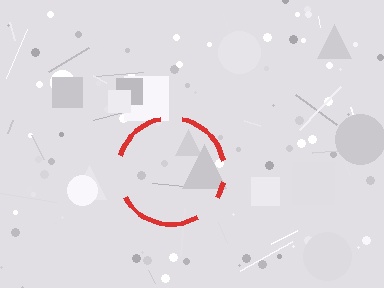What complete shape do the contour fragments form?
The contour fragments form a circle.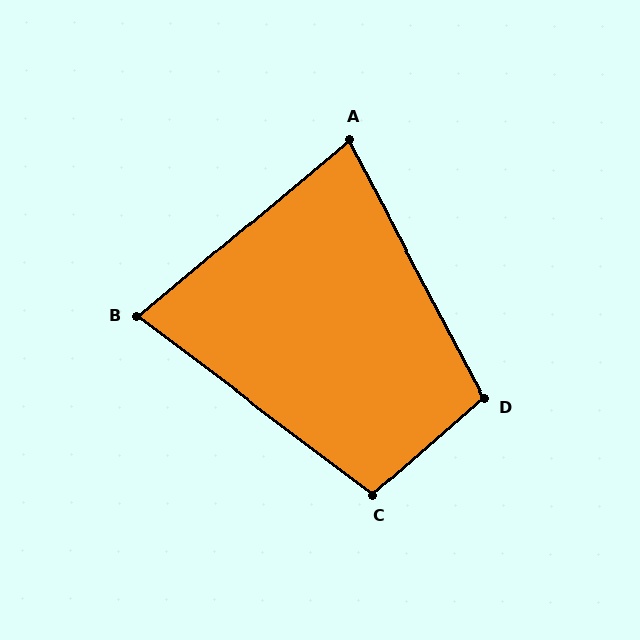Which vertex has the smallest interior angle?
B, at approximately 77 degrees.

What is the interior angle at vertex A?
Approximately 78 degrees (acute).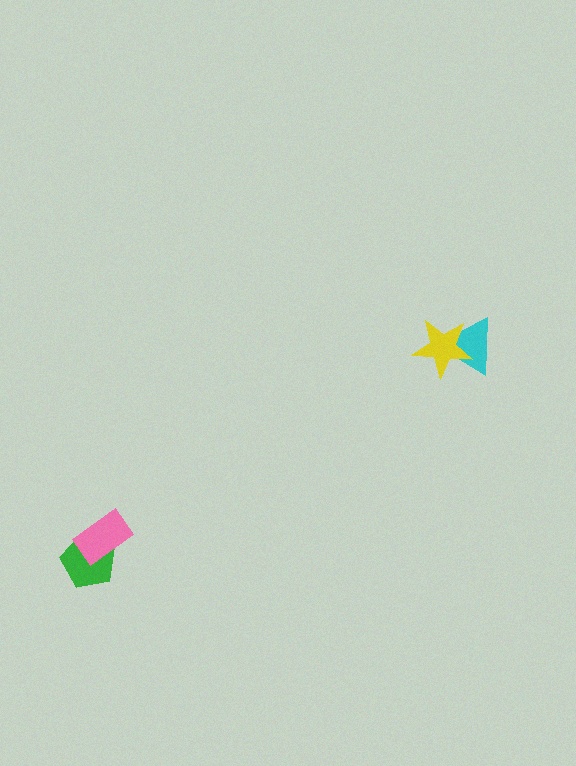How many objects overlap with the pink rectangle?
1 object overlaps with the pink rectangle.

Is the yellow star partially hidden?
No, no other shape covers it.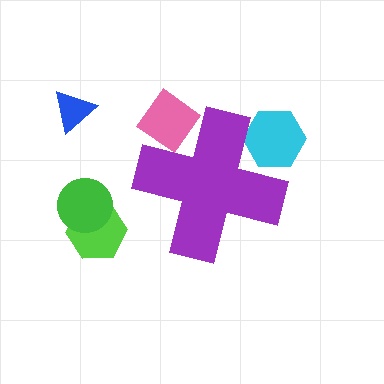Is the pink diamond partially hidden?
Yes, the pink diamond is partially hidden behind the purple cross.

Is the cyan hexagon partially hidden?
Yes, the cyan hexagon is partially hidden behind the purple cross.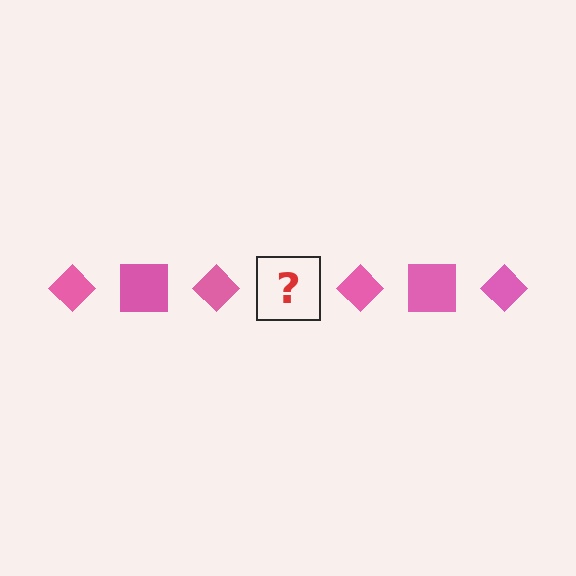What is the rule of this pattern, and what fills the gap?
The rule is that the pattern cycles through diamond, square shapes in pink. The gap should be filled with a pink square.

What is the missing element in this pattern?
The missing element is a pink square.